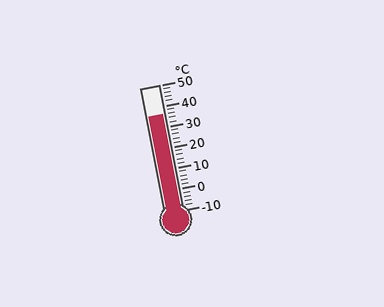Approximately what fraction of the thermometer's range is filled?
The thermometer is filled to approximately 75% of its range.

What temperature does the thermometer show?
The thermometer shows approximately 36°C.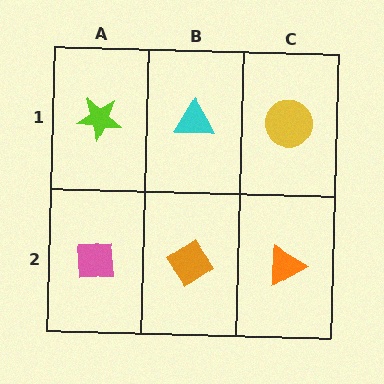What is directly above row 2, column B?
A cyan triangle.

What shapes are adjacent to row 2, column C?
A yellow circle (row 1, column C), an orange diamond (row 2, column B).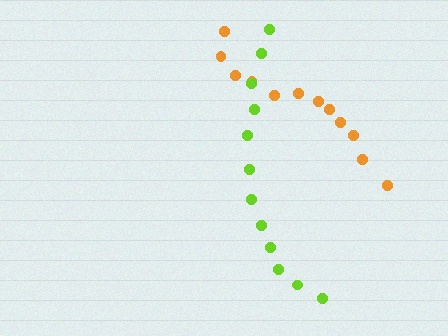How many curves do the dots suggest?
There are 2 distinct paths.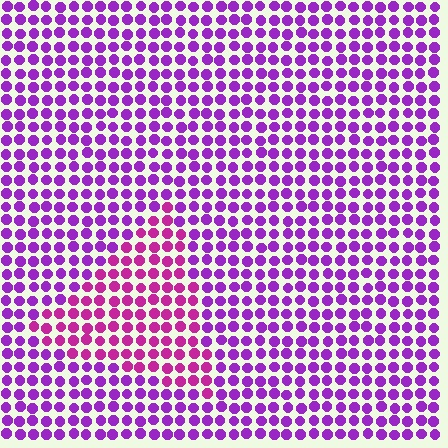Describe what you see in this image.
The image is filled with small purple elements in a uniform arrangement. A triangle-shaped region is visible where the elements are tinted to a slightly different hue, forming a subtle color boundary.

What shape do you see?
I see a triangle.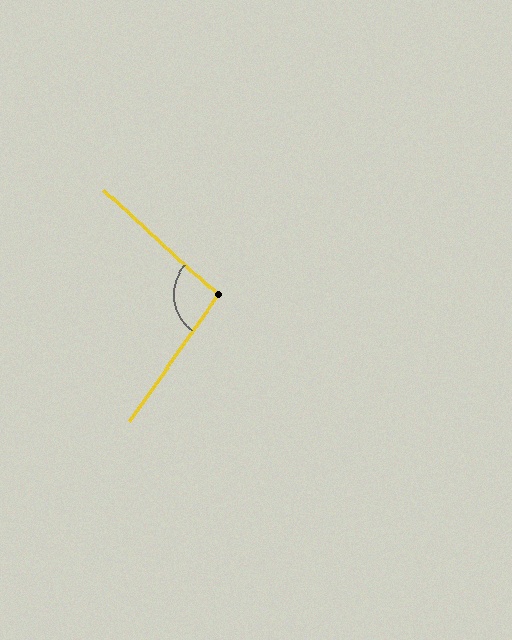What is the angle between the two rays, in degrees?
Approximately 98 degrees.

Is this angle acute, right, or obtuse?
It is obtuse.